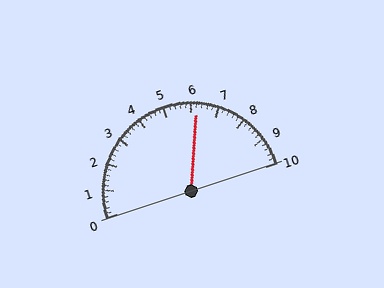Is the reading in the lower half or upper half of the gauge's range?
The reading is in the upper half of the range (0 to 10).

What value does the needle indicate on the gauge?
The needle indicates approximately 6.2.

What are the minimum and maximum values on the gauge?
The gauge ranges from 0 to 10.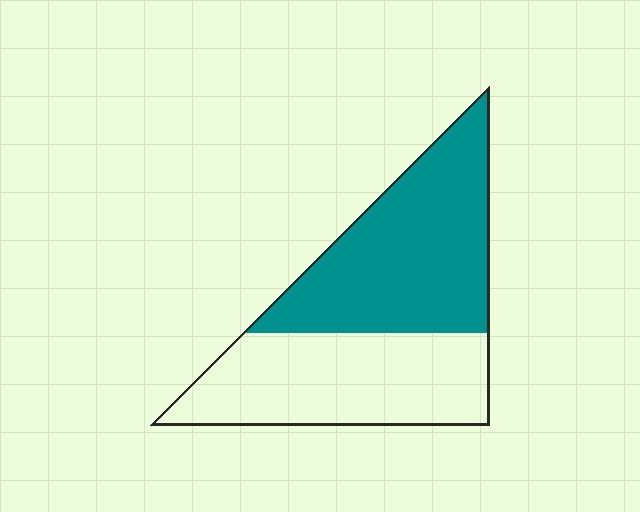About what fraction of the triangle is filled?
About one half (1/2).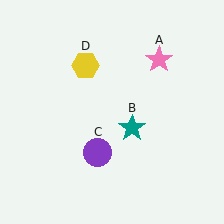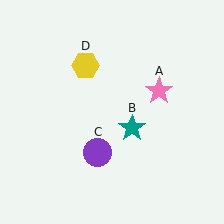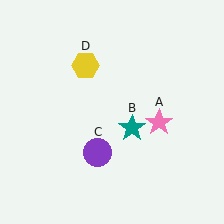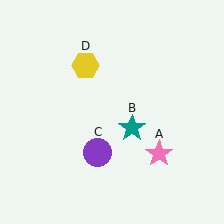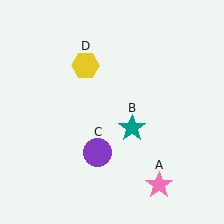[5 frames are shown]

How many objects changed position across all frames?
1 object changed position: pink star (object A).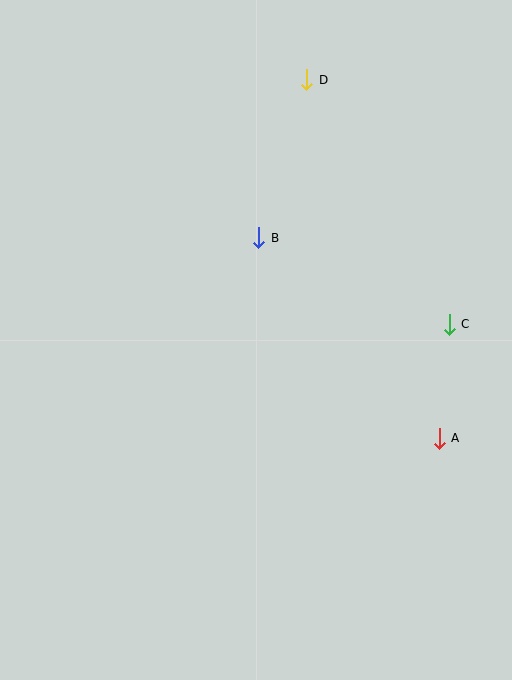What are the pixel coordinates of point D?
Point D is at (307, 80).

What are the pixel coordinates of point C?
Point C is at (449, 324).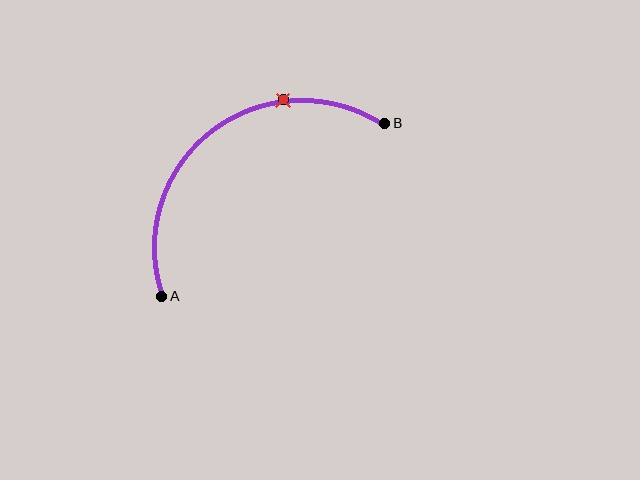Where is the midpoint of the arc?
The arc midpoint is the point on the curve farthest from the straight line joining A and B. It sits above and to the left of that line.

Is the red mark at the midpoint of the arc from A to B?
No. The red mark lies on the arc but is closer to endpoint B. The arc midpoint would be at the point on the curve equidistant along the arc from both A and B.